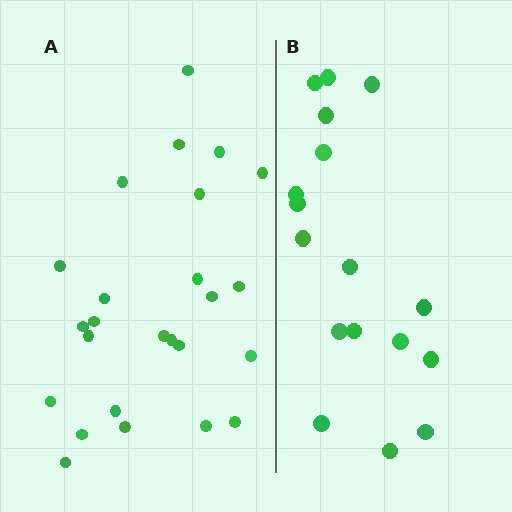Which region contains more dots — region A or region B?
Region A (the left region) has more dots.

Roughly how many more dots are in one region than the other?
Region A has roughly 8 or so more dots than region B.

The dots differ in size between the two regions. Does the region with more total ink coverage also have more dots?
No. Region B has more total ink coverage because its dots are larger, but region A actually contains more individual dots. Total area can be misleading — the number of items is what matters here.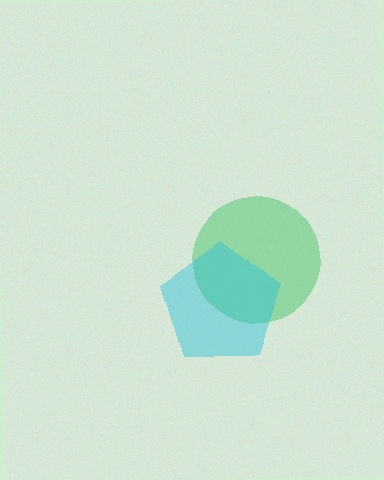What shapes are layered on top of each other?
The layered shapes are: a green circle, a cyan pentagon.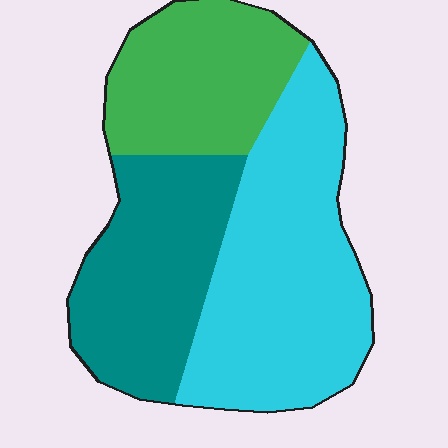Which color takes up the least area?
Green, at roughly 25%.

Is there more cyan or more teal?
Cyan.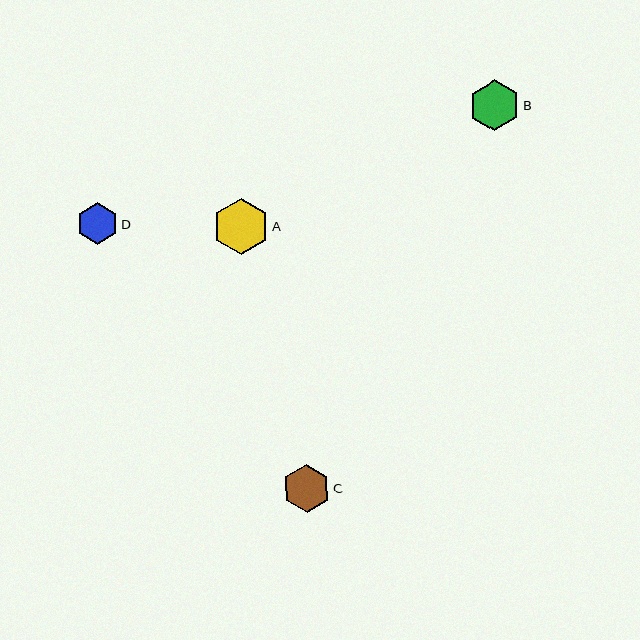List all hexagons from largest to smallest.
From largest to smallest: A, B, C, D.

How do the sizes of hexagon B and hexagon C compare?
Hexagon B and hexagon C are approximately the same size.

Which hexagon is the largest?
Hexagon A is the largest with a size of approximately 56 pixels.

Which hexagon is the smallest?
Hexagon D is the smallest with a size of approximately 41 pixels.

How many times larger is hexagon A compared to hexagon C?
Hexagon A is approximately 1.2 times the size of hexagon C.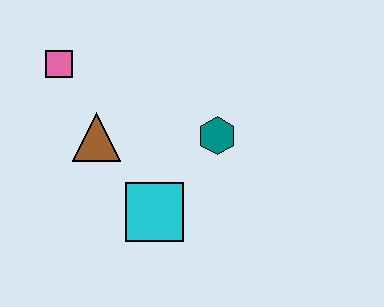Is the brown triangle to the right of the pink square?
Yes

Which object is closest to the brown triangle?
The pink square is closest to the brown triangle.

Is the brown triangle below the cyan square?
No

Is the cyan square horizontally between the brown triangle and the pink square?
No